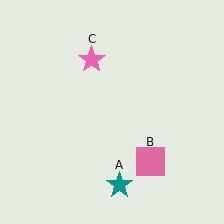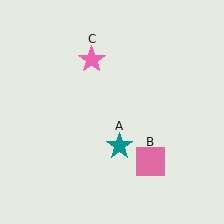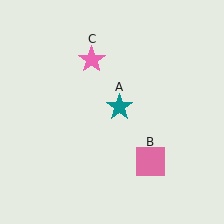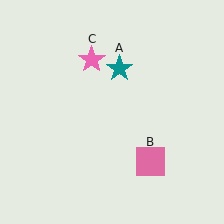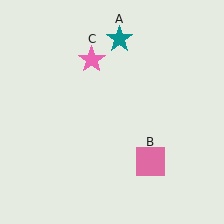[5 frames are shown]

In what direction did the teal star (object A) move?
The teal star (object A) moved up.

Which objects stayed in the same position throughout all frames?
Pink square (object B) and pink star (object C) remained stationary.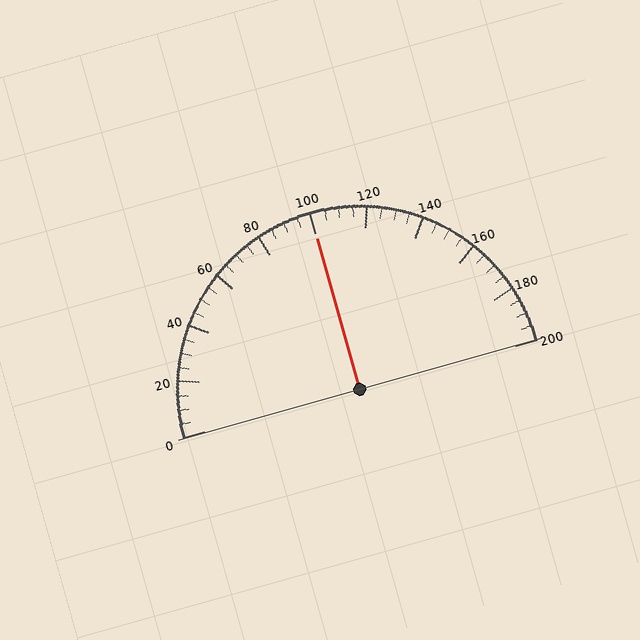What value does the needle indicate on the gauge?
The needle indicates approximately 100.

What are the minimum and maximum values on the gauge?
The gauge ranges from 0 to 200.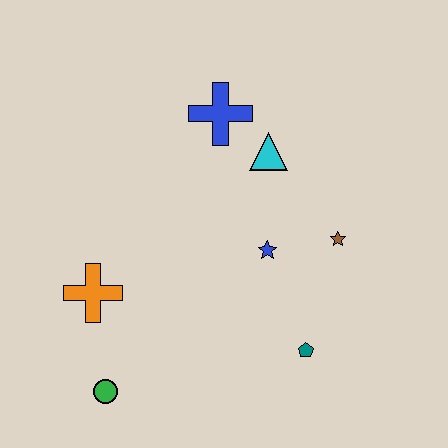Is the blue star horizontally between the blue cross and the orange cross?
No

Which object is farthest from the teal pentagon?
The blue cross is farthest from the teal pentagon.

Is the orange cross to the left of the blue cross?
Yes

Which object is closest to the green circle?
The orange cross is closest to the green circle.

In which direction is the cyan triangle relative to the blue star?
The cyan triangle is above the blue star.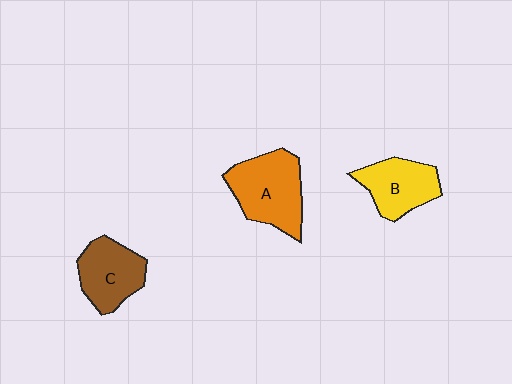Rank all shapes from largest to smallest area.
From largest to smallest: A (orange), C (brown), B (yellow).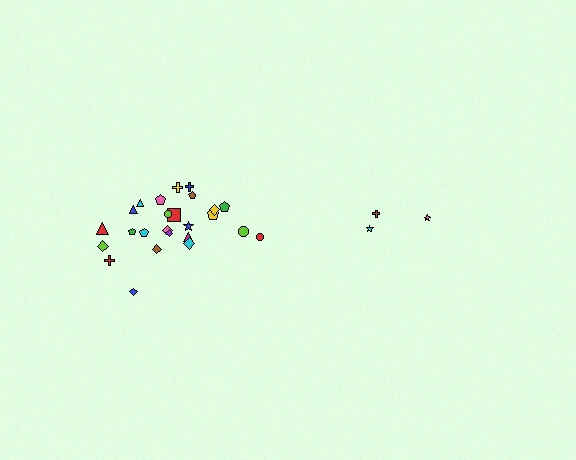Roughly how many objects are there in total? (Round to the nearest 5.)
Roughly 30 objects in total.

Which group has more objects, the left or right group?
The left group.